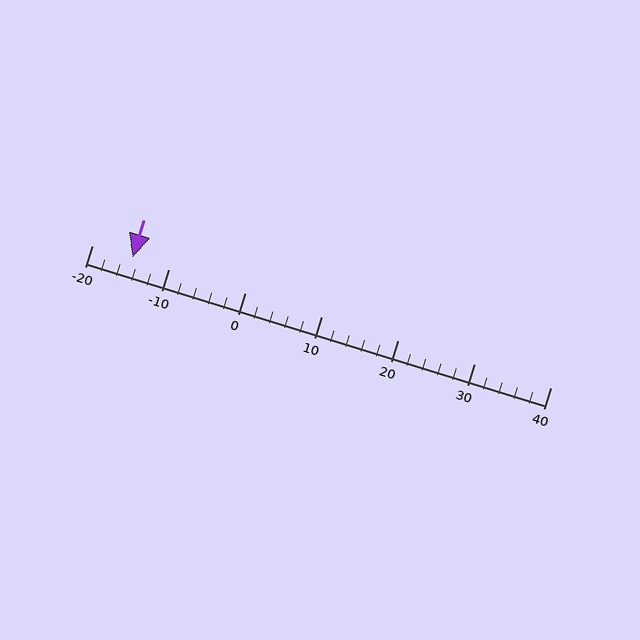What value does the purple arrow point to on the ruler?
The purple arrow points to approximately -15.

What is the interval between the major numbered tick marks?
The major tick marks are spaced 10 units apart.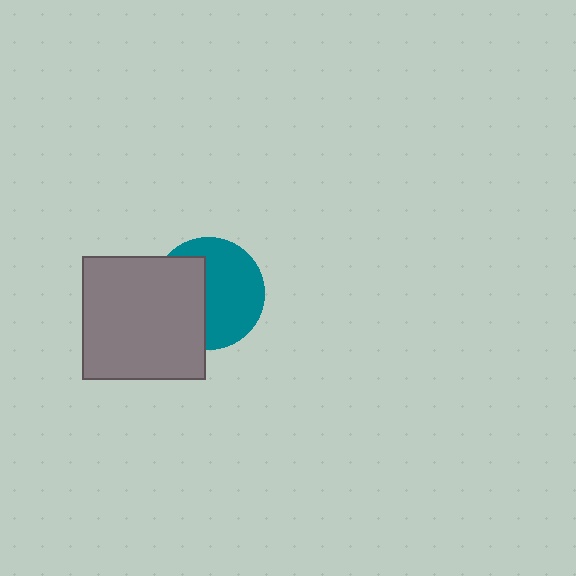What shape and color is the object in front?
The object in front is a gray square.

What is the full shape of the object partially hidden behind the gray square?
The partially hidden object is a teal circle.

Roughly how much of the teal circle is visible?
About half of it is visible (roughly 58%).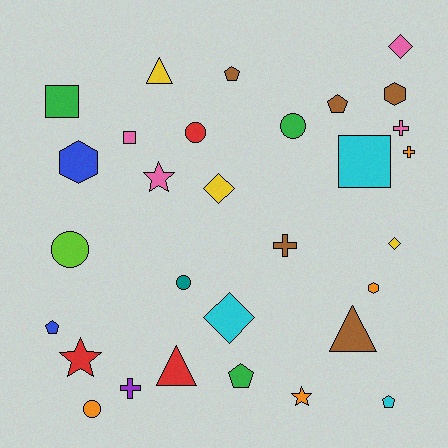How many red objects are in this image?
There are 3 red objects.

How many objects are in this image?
There are 30 objects.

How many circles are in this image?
There are 5 circles.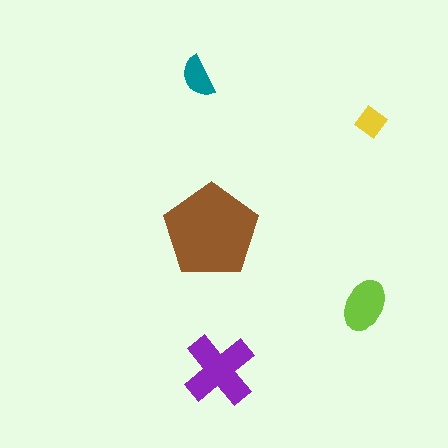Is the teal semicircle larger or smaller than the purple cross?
Smaller.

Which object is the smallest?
The yellow diamond.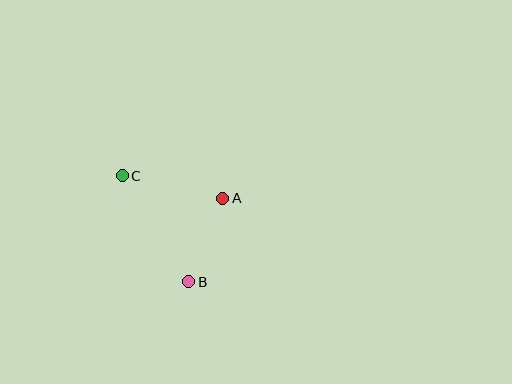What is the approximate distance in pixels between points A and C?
The distance between A and C is approximately 103 pixels.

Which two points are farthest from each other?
Points B and C are farthest from each other.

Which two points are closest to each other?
Points A and B are closest to each other.